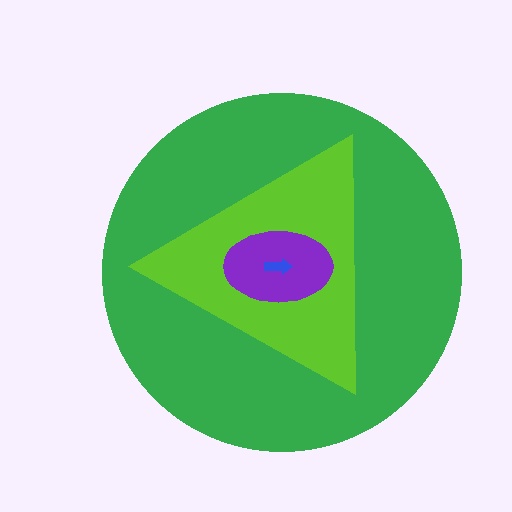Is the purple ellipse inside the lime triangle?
Yes.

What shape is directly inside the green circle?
The lime triangle.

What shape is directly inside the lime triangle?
The purple ellipse.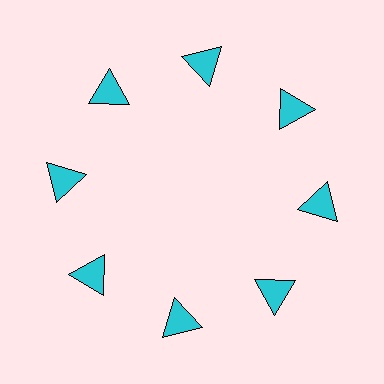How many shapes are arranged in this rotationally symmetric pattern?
There are 8 shapes, arranged in 8 groups of 1.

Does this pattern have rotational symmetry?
Yes, this pattern has 8-fold rotational symmetry. It looks the same after rotating 45 degrees around the center.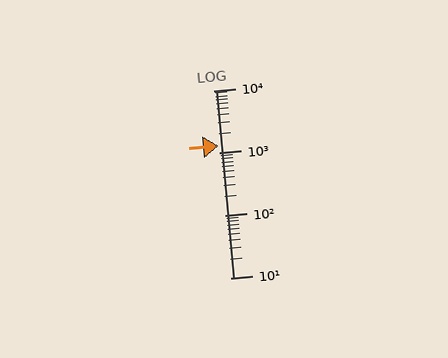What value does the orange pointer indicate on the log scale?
The pointer indicates approximately 1300.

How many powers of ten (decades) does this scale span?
The scale spans 3 decades, from 10 to 10000.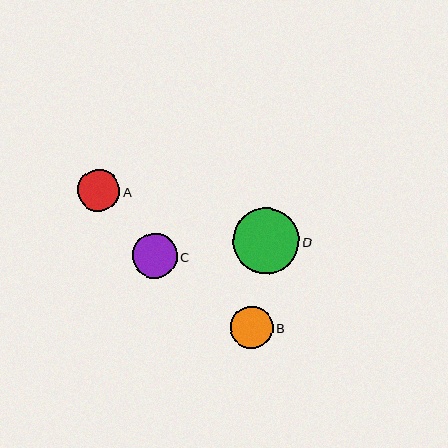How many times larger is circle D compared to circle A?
Circle D is approximately 1.6 times the size of circle A.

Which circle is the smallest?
Circle A is the smallest with a size of approximately 42 pixels.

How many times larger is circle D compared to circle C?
Circle D is approximately 1.5 times the size of circle C.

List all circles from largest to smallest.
From largest to smallest: D, C, B, A.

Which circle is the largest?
Circle D is the largest with a size of approximately 66 pixels.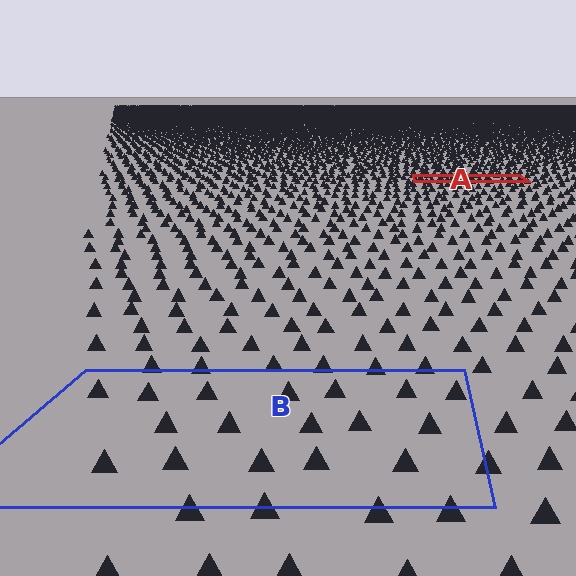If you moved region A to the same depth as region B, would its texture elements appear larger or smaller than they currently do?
They would appear larger. At a closer depth, the same texture elements are projected at a bigger on-screen size.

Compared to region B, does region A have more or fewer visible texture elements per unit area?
Region A has more texture elements per unit area — they are packed more densely because it is farther away.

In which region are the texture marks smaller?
The texture marks are smaller in region A, because it is farther away.